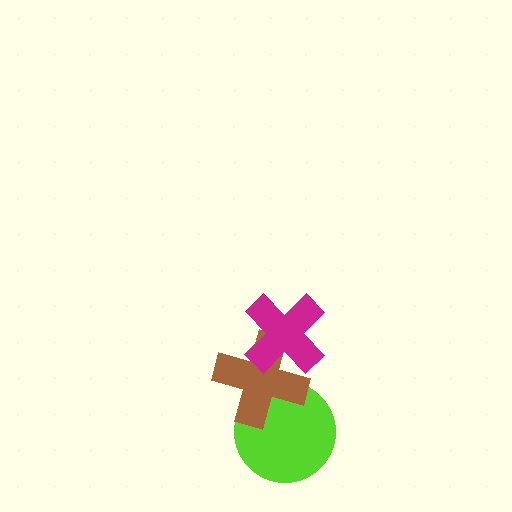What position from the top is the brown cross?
The brown cross is 2nd from the top.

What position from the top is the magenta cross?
The magenta cross is 1st from the top.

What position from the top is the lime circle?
The lime circle is 3rd from the top.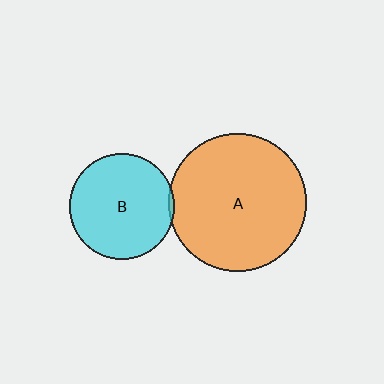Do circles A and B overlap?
Yes.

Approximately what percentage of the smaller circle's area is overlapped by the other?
Approximately 5%.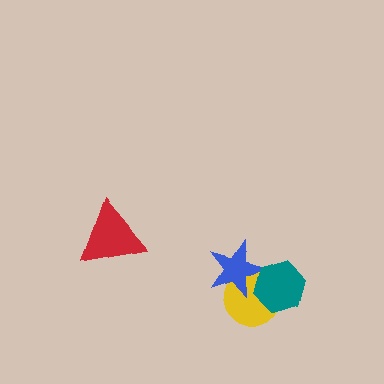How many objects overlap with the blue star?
2 objects overlap with the blue star.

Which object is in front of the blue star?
The teal hexagon is in front of the blue star.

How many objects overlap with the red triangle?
0 objects overlap with the red triangle.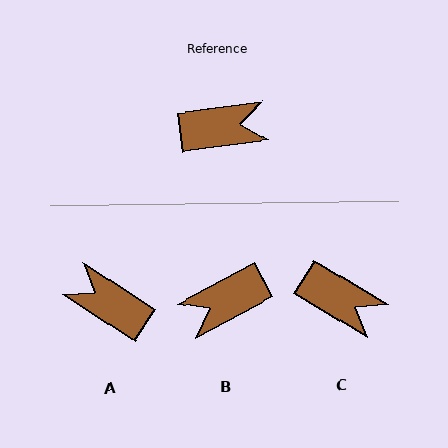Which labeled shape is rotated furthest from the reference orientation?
B, about 159 degrees away.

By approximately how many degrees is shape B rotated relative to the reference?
Approximately 159 degrees clockwise.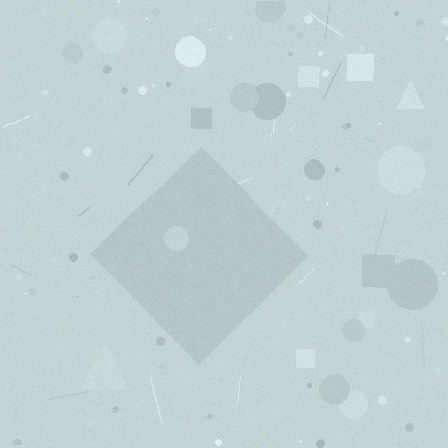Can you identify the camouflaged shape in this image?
The camouflaged shape is a diamond.